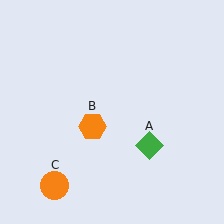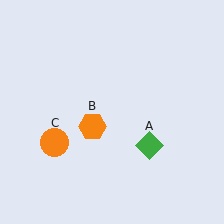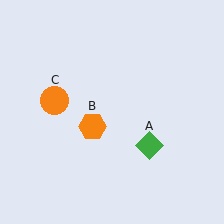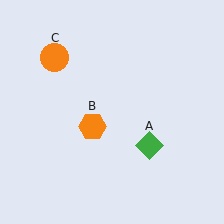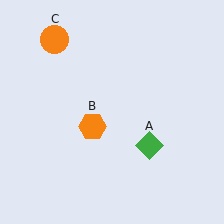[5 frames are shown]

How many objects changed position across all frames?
1 object changed position: orange circle (object C).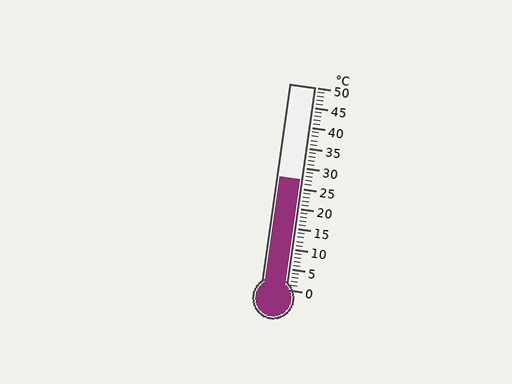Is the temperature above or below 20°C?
The temperature is above 20°C.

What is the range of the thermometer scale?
The thermometer scale ranges from 0°C to 50°C.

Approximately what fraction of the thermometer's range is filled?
The thermometer is filled to approximately 55% of its range.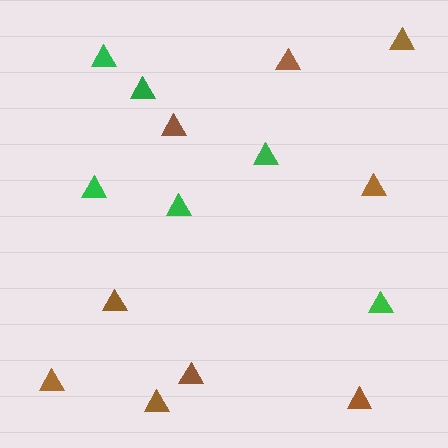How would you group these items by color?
There are 2 groups: one group of brown triangles (9) and one group of green triangles (6).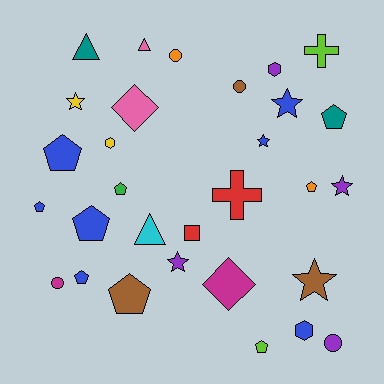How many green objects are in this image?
There is 1 green object.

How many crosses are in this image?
There are 2 crosses.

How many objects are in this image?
There are 30 objects.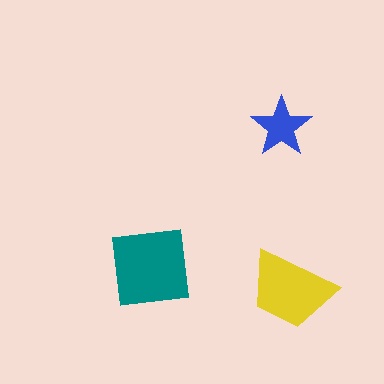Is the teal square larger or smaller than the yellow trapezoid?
Larger.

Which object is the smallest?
The blue star.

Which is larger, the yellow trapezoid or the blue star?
The yellow trapezoid.